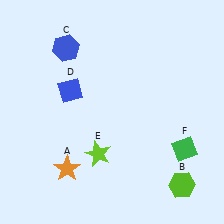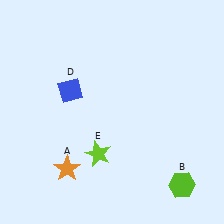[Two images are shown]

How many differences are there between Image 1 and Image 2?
There are 2 differences between the two images.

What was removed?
The blue hexagon (C), the green diamond (F) were removed in Image 2.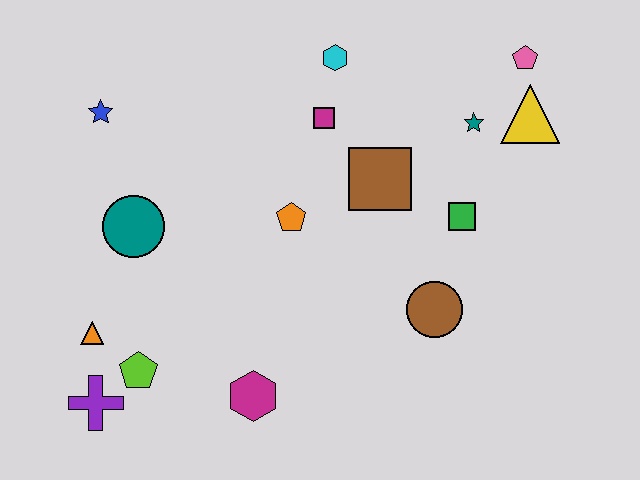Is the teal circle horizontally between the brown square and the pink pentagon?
No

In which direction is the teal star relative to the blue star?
The teal star is to the right of the blue star.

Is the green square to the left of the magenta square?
No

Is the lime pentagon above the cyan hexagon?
No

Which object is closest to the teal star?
The yellow triangle is closest to the teal star.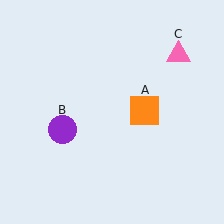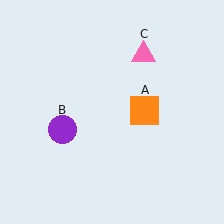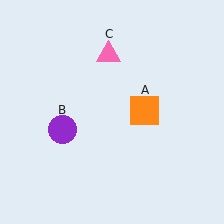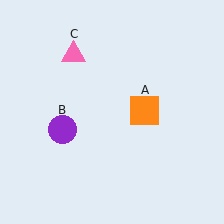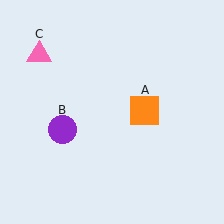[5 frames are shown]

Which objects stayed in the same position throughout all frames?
Orange square (object A) and purple circle (object B) remained stationary.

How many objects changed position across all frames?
1 object changed position: pink triangle (object C).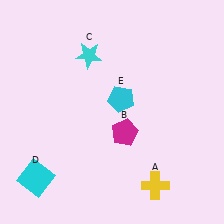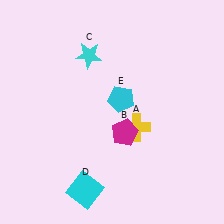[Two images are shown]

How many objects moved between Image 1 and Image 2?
2 objects moved between the two images.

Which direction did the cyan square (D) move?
The cyan square (D) moved right.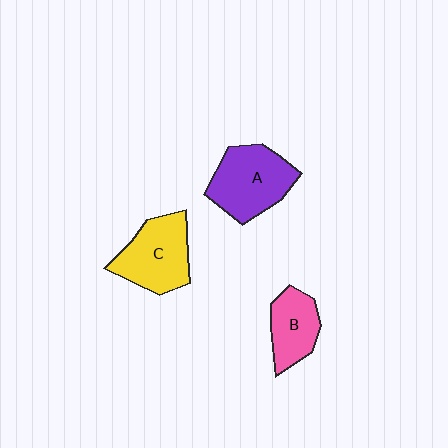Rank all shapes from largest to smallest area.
From largest to smallest: A (purple), C (yellow), B (pink).